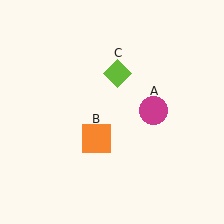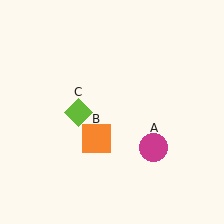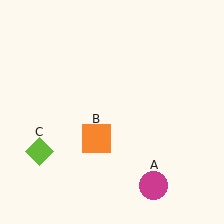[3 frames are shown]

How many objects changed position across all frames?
2 objects changed position: magenta circle (object A), lime diamond (object C).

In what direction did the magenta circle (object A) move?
The magenta circle (object A) moved down.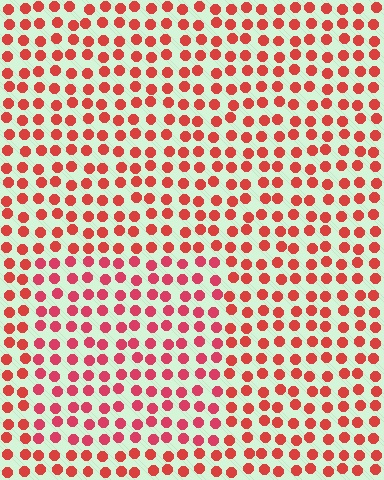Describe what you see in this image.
The image is filled with small red elements in a uniform arrangement. A rectangle-shaped region is visible where the elements are tinted to a slightly different hue, forming a subtle color boundary.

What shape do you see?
I see a rectangle.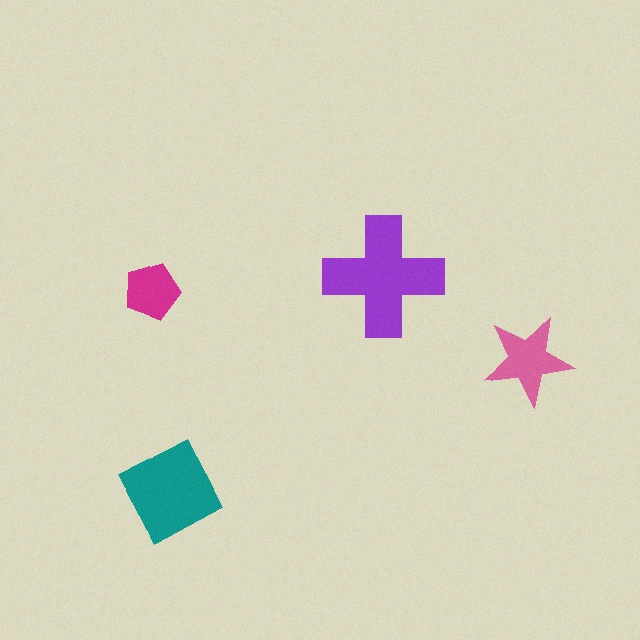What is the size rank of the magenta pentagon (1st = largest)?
4th.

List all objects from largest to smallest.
The purple cross, the teal diamond, the pink star, the magenta pentagon.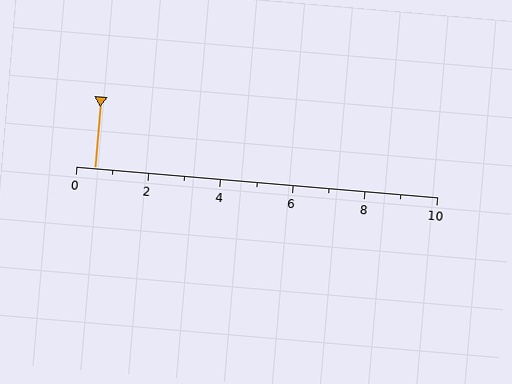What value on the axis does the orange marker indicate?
The marker indicates approximately 0.5.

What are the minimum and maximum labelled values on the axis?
The axis runs from 0 to 10.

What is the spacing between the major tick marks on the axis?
The major ticks are spaced 2 apart.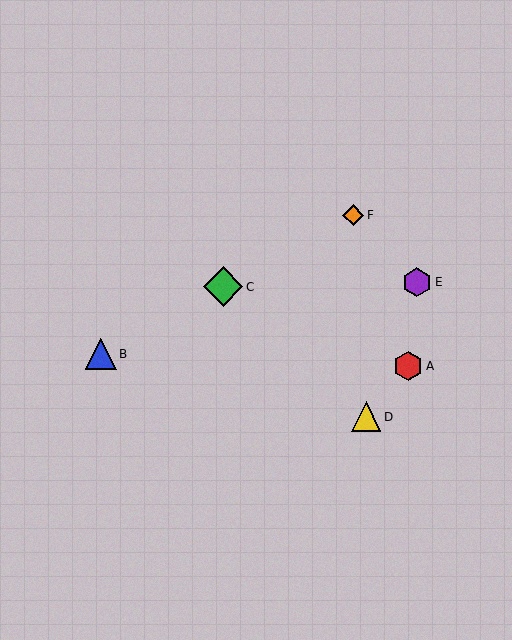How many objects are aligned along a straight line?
3 objects (B, C, F) are aligned along a straight line.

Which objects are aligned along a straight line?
Objects B, C, F are aligned along a straight line.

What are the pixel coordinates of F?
Object F is at (353, 215).